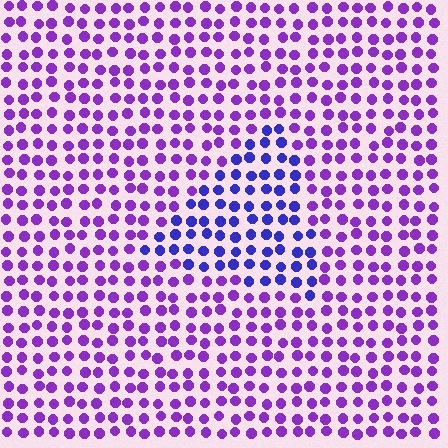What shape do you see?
I see a triangle.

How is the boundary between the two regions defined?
The boundary is defined purely by a slight shift in hue (about 36 degrees). Spacing, size, and orientation are identical on both sides.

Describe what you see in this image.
The image is filled with small purple elements in a uniform arrangement. A triangle-shaped region is visible where the elements are tinted to a slightly different hue, forming a subtle color boundary.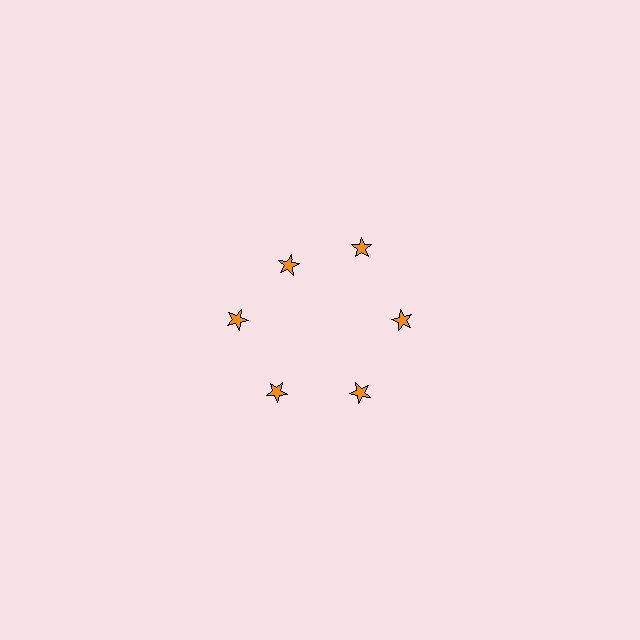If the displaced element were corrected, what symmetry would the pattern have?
It would have 6-fold rotational symmetry — the pattern would map onto itself every 60 degrees.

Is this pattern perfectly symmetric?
No. The 6 orange stars are arranged in a ring, but one element near the 11 o'clock position is pulled inward toward the center, breaking the 6-fold rotational symmetry.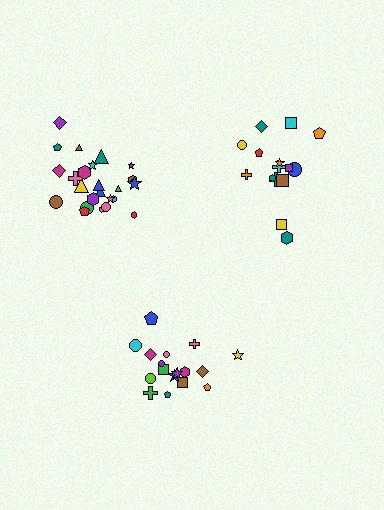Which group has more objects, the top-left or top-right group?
The top-left group.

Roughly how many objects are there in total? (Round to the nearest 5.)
Roughly 60 objects in total.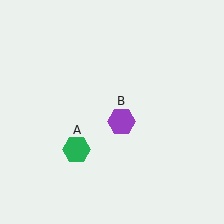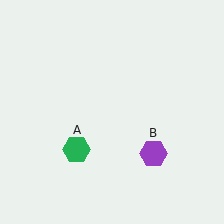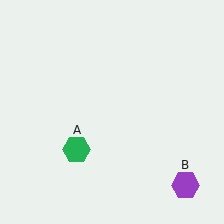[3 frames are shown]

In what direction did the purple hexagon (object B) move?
The purple hexagon (object B) moved down and to the right.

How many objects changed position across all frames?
1 object changed position: purple hexagon (object B).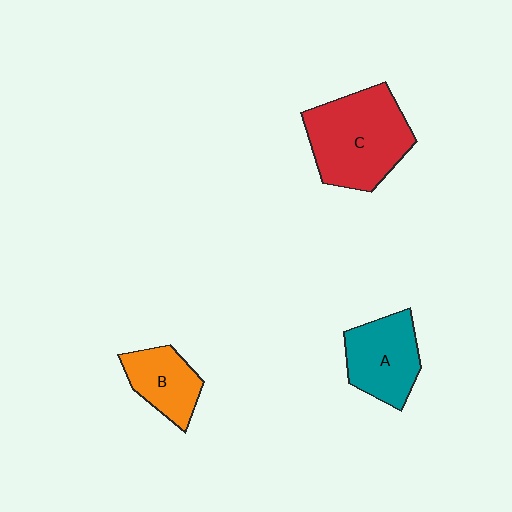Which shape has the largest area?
Shape C (red).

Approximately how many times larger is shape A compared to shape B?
Approximately 1.3 times.